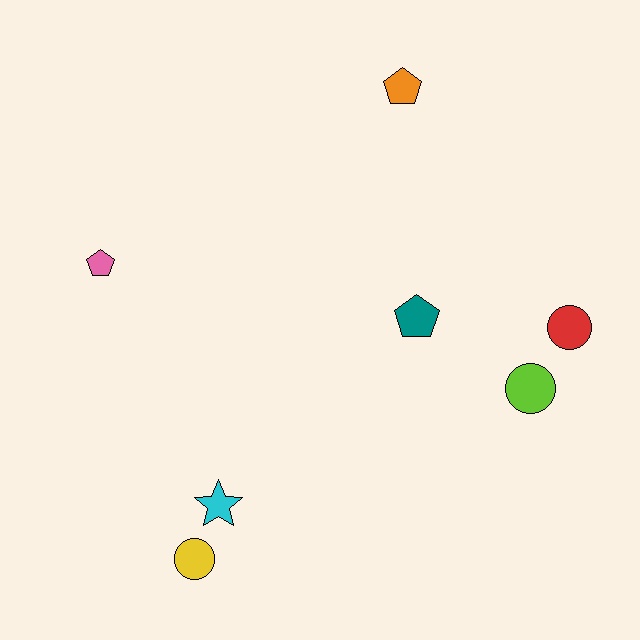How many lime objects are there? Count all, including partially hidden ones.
There is 1 lime object.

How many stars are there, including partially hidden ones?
There is 1 star.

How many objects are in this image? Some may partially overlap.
There are 7 objects.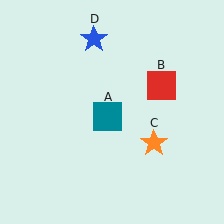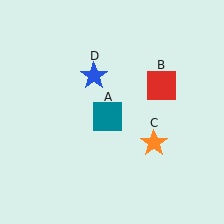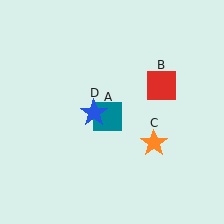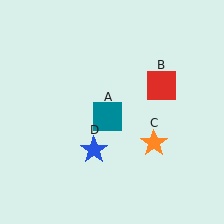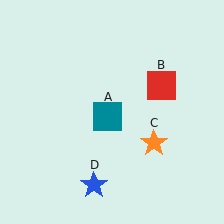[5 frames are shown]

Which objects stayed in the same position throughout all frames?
Teal square (object A) and red square (object B) and orange star (object C) remained stationary.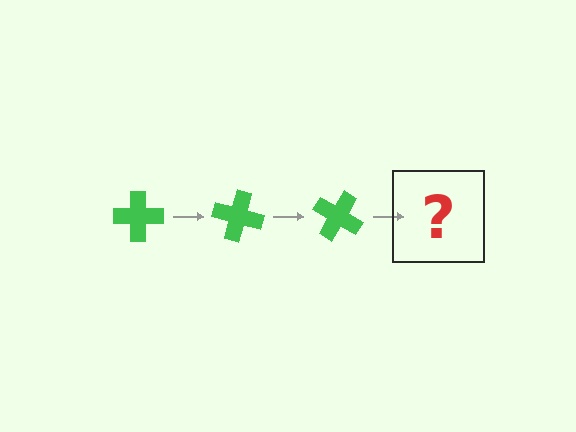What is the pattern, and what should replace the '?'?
The pattern is that the cross rotates 15 degrees each step. The '?' should be a green cross rotated 45 degrees.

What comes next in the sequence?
The next element should be a green cross rotated 45 degrees.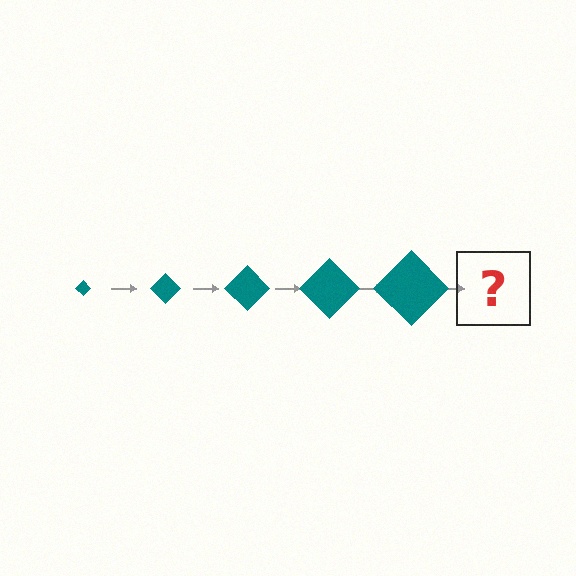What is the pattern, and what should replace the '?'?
The pattern is that the diamond gets progressively larger each step. The '?' should be a teal diamond, larger than the previous one.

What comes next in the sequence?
The next element should be a teal diamond, larger than the previous one.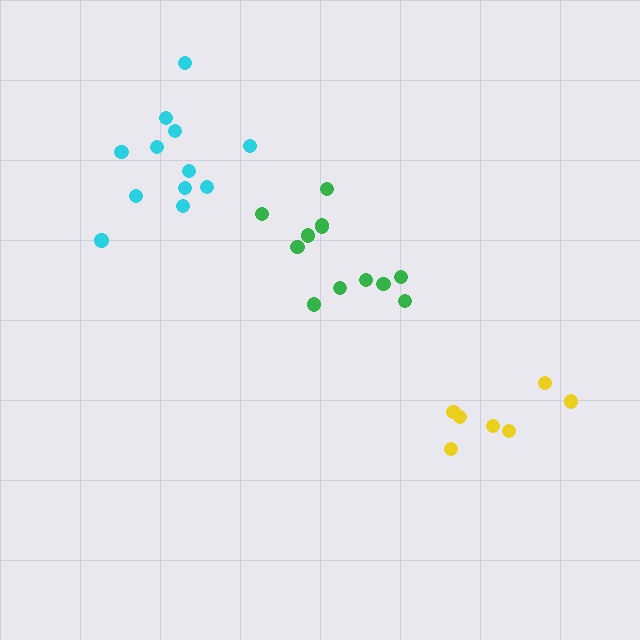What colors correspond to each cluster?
The clusters are colored: yellow, cyan, green.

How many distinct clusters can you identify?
There are 3 distinct clusters.